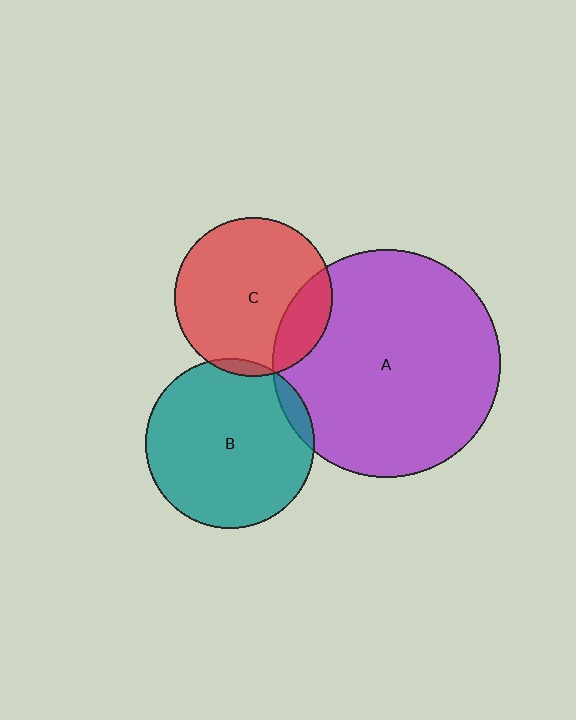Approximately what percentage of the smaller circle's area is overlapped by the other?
Approximately 20%.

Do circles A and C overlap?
Yes.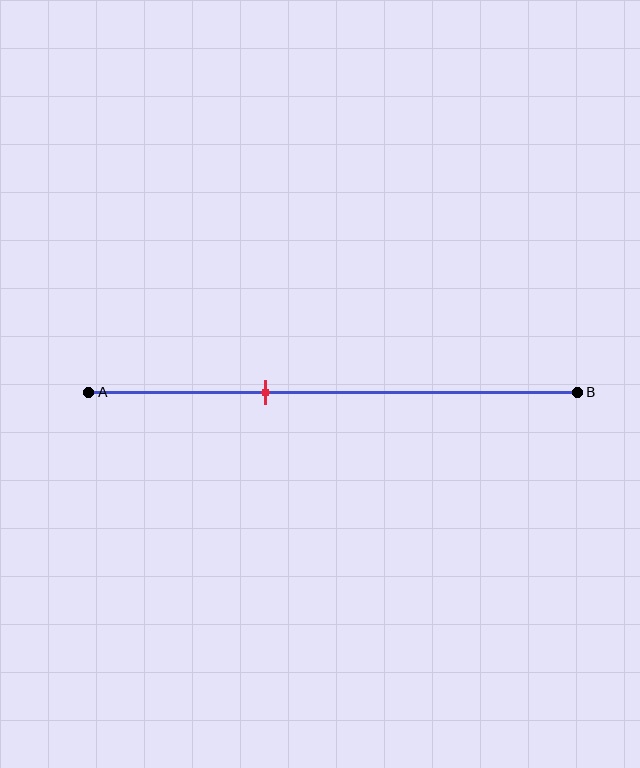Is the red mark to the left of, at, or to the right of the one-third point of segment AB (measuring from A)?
The red mark is approximately at the one-third point of segment AB.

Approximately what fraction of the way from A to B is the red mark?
The red mark is approximately 35% of the way from A to B.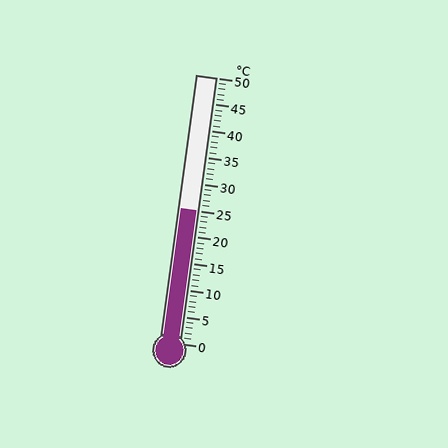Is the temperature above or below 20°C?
The temperature is above 20°C.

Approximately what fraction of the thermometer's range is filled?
The thermometer is filled to approximately 50% of its range.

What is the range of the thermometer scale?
The thermometer scale ranges from 0°C to 50°C.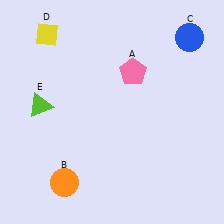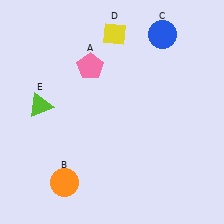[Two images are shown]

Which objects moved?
The objects that moved are: the pink pentagon (A), the blue circle (C), the yellow diamond (D).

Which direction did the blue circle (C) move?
The blue circle (C) moved left.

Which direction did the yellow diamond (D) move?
The yellow diamond (D) moved right.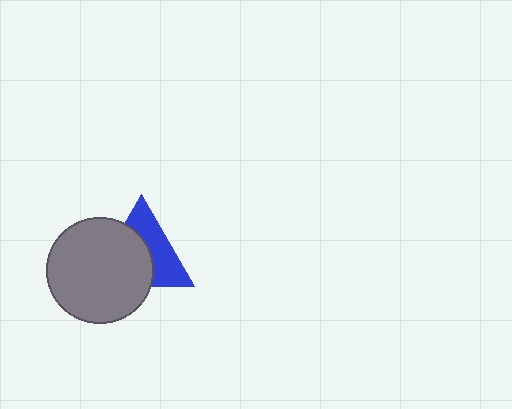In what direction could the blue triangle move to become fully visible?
The blue triangle could move toward the upper-right. That would shift it out from behind the gray circle entirely.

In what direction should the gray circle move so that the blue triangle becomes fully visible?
The gray circle should move toward the lower-left. That is the shortest direction to clear the overlap and leave the blue triangle fully visible.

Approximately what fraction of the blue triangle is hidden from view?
Roughly 53% of the blue triangle is hidden behind the gray circle.